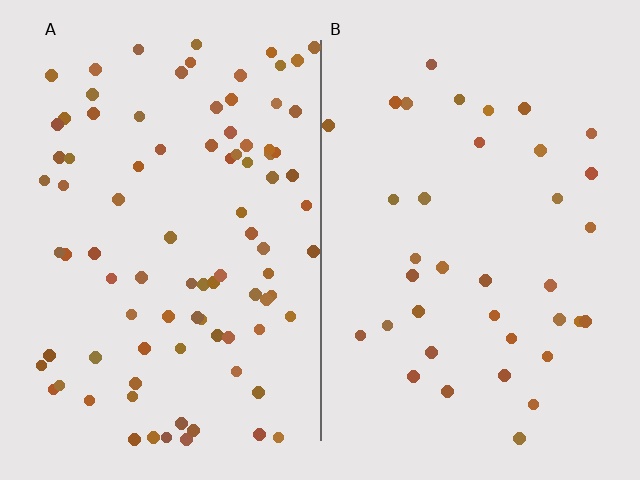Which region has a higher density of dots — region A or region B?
A (the left).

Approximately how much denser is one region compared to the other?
Approximately 2.4× — region A over region B.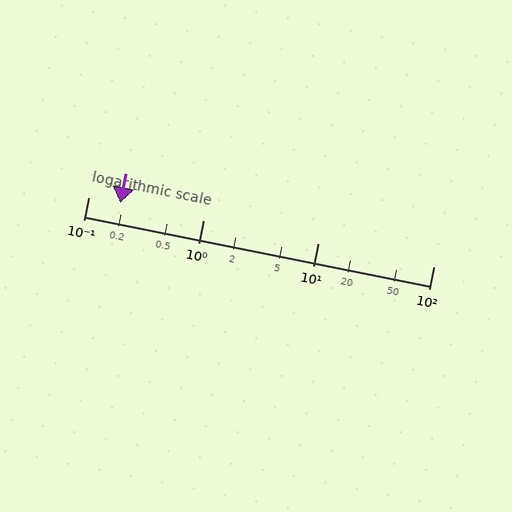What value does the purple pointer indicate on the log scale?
The pointer indicates approximately 0.19.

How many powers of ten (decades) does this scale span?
The scale spans 3 decades, from 0.1 to 100.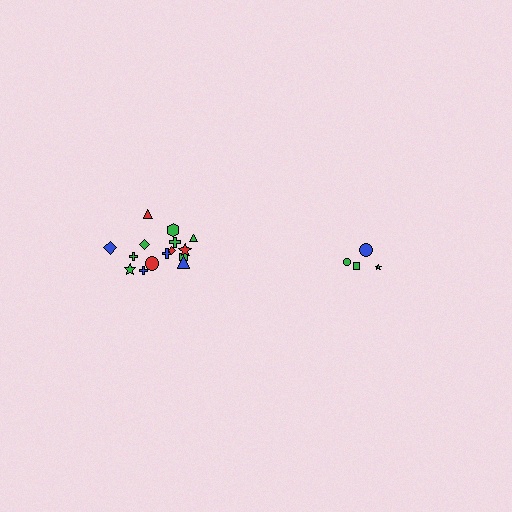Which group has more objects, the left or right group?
The left group.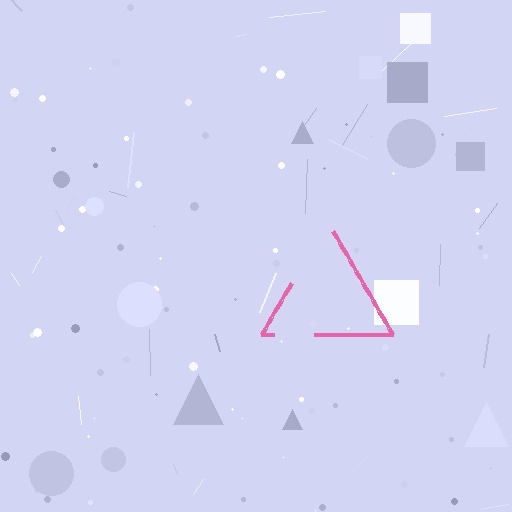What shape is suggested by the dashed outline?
The dashed outline suggests a triangle.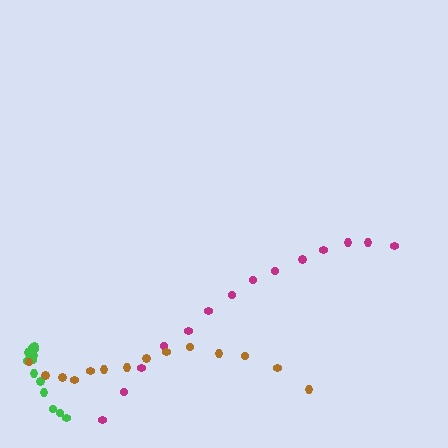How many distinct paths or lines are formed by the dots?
There are 3 distinct paths.